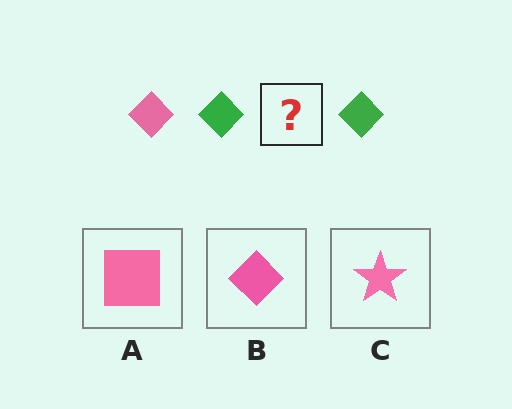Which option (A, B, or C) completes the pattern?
B.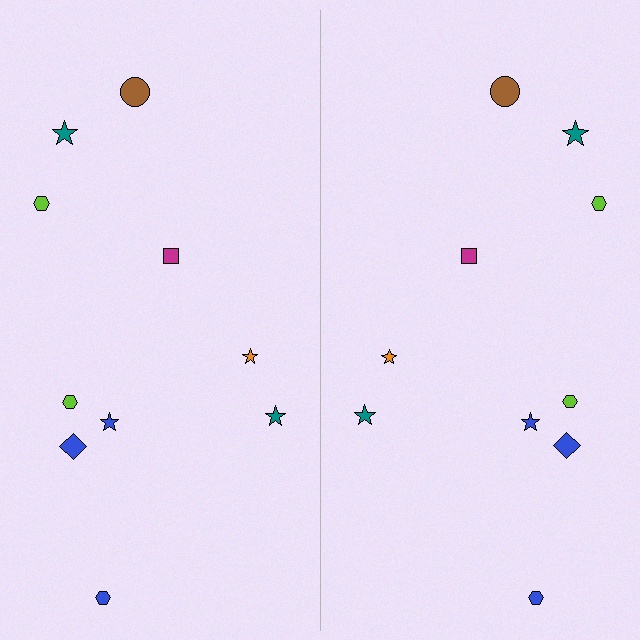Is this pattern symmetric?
Yes, this pattern has bilateral (reflection) symmetry.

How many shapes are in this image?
There are 20 shapes in this image.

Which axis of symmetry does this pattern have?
The pattern has a vertical axis of symmetry running through the center of the image.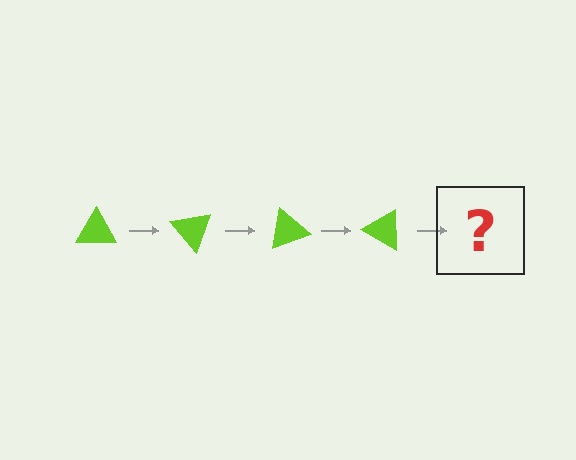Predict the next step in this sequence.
The next step is a lime triangle rotated 200 degrees.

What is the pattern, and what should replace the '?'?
The pattern is that the triangle rotates 50 degrees each step. The '?' should be a lime triangle rotated 200 degrees.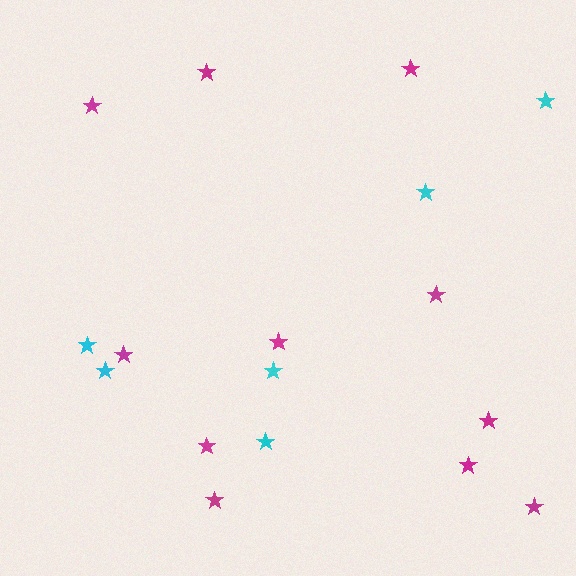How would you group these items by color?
There are 2 groups: one group of magenta stars (11) and one group of cyan stars (6).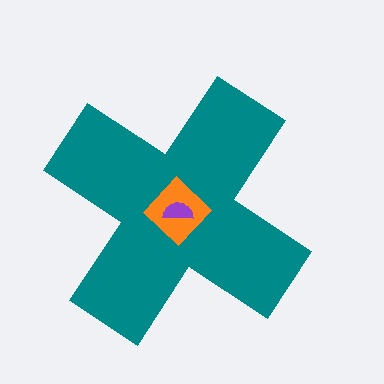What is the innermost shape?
The purple semicircle.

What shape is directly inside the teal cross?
The orange diamond.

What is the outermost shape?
The teal cross.